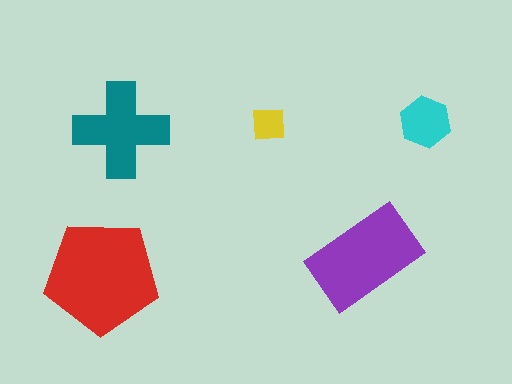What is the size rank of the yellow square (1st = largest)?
5th.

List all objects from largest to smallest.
The red pentagon, the purple rectangle, the teal cross, the cyan hexagon, the yellow square.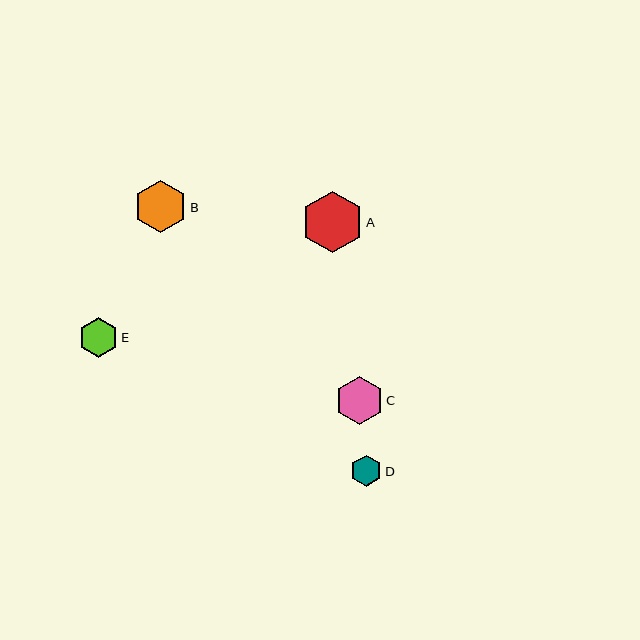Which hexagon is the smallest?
Hexagon D is the smallest with a size of approximately 31 pixels.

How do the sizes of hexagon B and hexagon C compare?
Hexagon B and hexagon C are approximately the same size.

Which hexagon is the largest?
Hexagon A is the largest with a size of approximately 62 pixels.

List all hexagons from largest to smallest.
From largest to smallest: A, B, C, E, D.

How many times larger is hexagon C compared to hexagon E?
Hexagon C is approximately 1.2 times the size of hexagon E.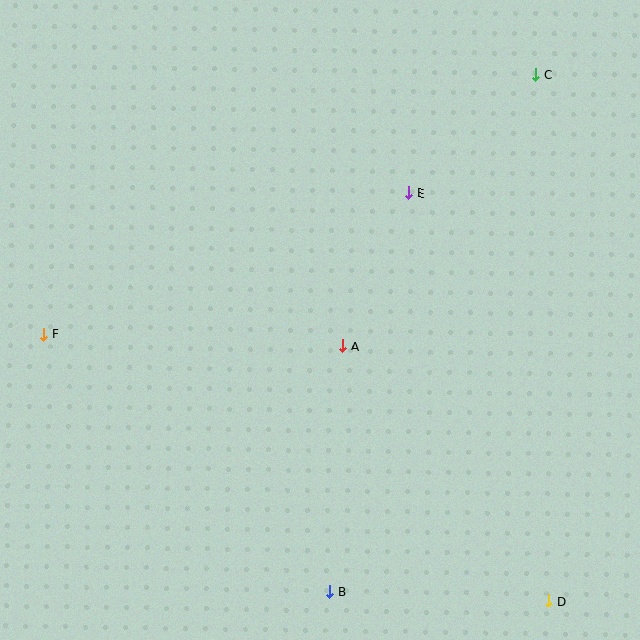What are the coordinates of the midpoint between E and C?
The midpoint between E and C is at (472, 134).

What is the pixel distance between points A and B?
The distance between A and B is 246 pixels.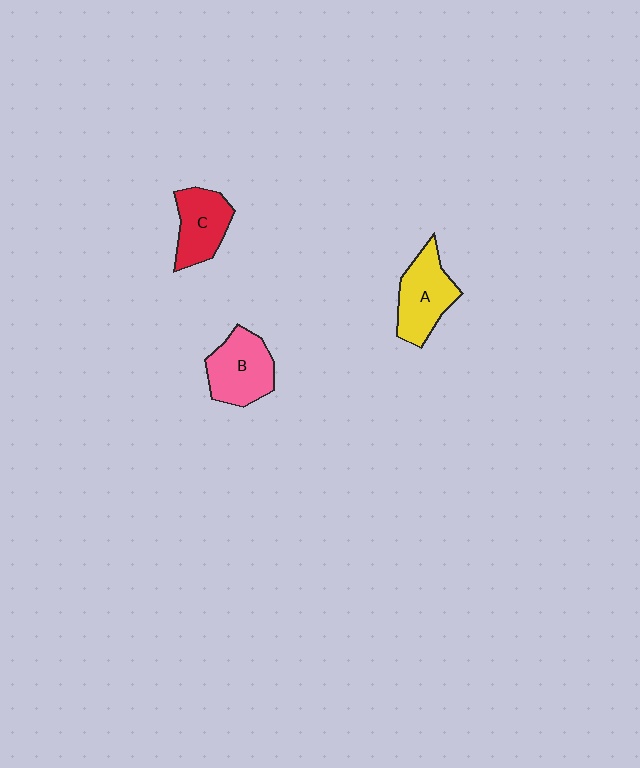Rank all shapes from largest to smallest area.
From largest to smallest: B (pink), A (yellow), C (red).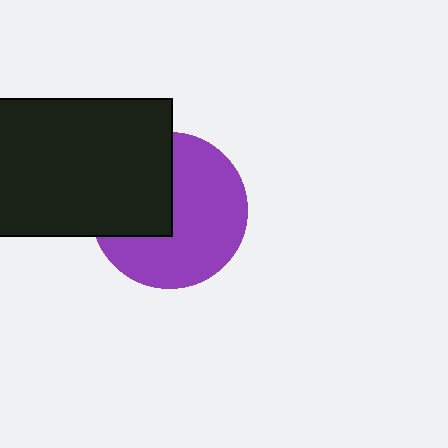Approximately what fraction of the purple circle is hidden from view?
Roughly 38% of the purple circle is hidden behind the black rectangle.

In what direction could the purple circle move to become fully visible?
The purple circle could move right. That would shift it out from behind the black rectangle entirely.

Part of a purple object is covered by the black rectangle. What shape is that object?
It is a circle.